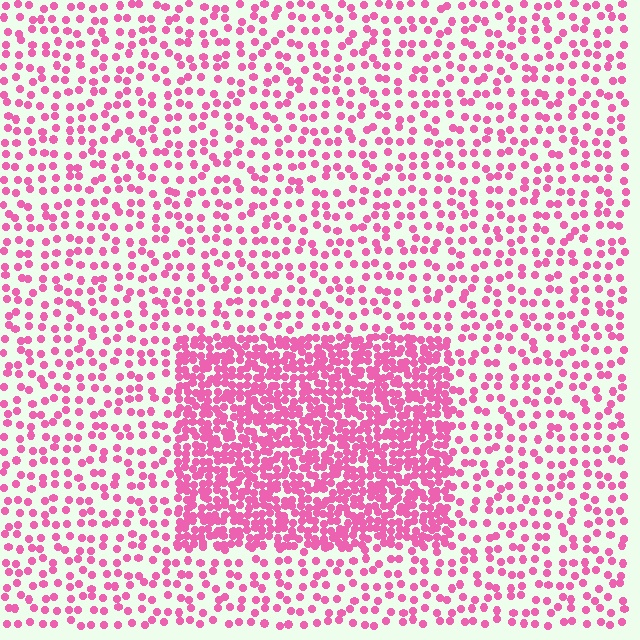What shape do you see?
I see a rectangle.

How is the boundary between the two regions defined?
The boundary is defined by a change in element density (approximately 2.6x ratio). All elements are the same color, size, and shape.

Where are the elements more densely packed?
The elements are more densely packed inside the rectangle boundary.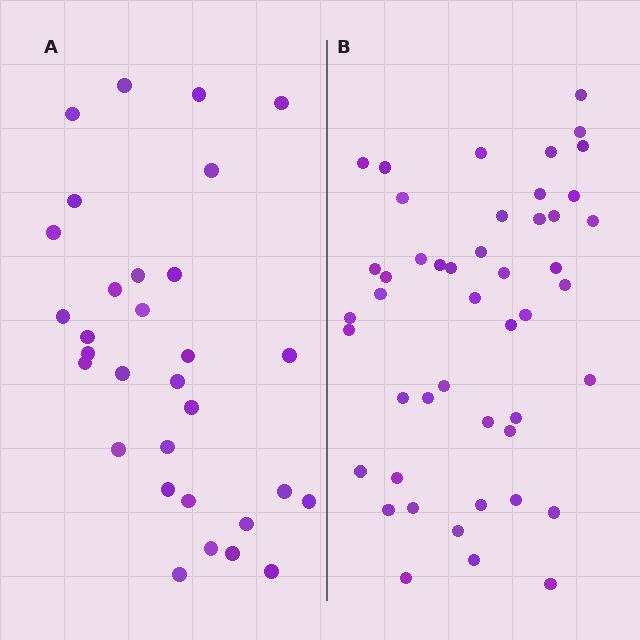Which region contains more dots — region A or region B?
Region B (the right region) has more dots.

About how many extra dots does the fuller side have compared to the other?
Region B has approximately 15 more dots than region A.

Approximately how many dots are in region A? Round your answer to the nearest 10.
About 30 dots. (The exact count is 31, which rounds to 30.)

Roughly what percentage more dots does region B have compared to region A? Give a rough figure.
About 50% more.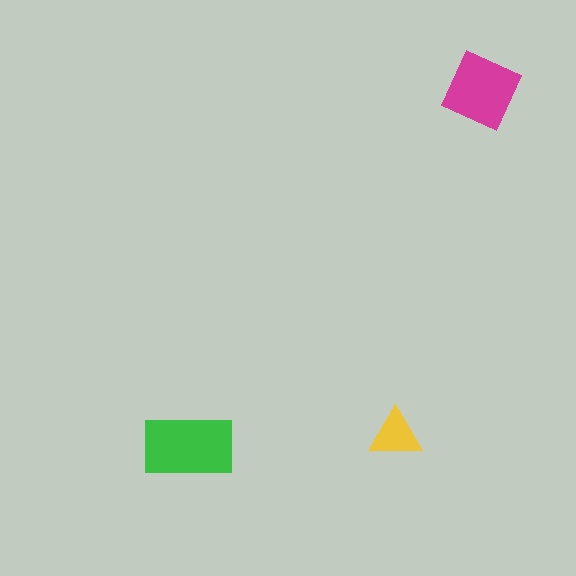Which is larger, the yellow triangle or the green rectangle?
The green rectangle.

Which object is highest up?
The magenta diamond is topmost.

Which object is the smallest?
The yellow triangle.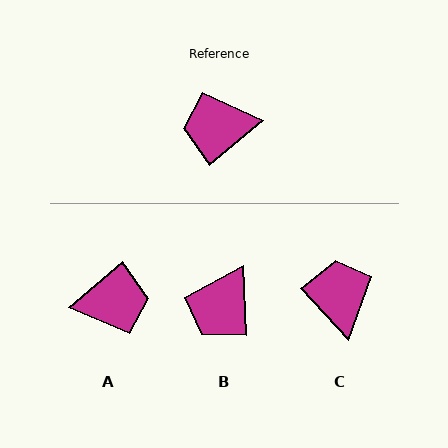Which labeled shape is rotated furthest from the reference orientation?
A, about 179 degrees away.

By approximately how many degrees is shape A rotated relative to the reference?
Approximately 179 degrees clockwise.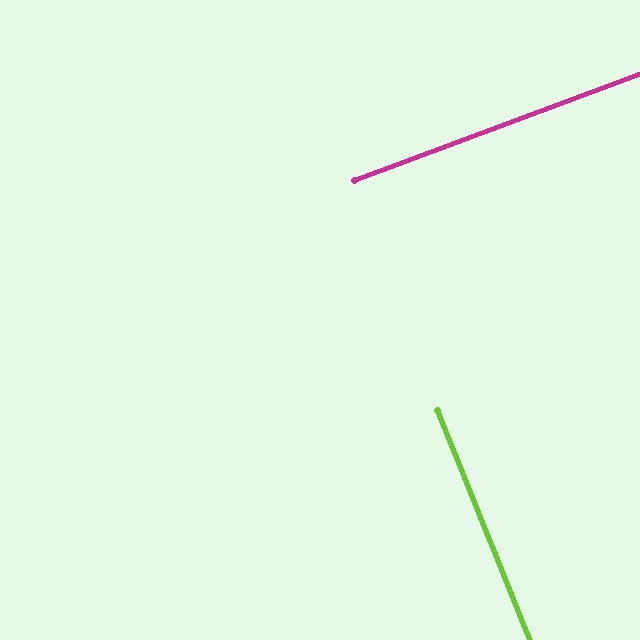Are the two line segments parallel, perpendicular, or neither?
Perpendicular — they meet at approximately 89°.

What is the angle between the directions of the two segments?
Approximately 89 degrees.